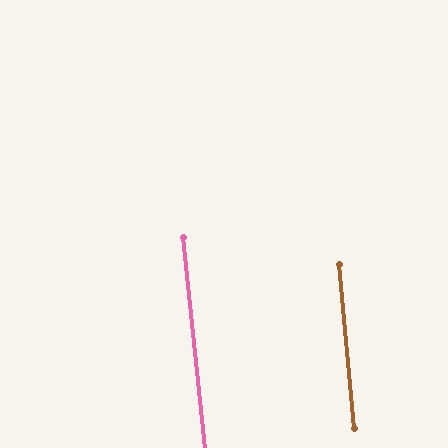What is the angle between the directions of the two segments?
Approximately 0 degrees.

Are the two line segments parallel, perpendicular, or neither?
Parallel — their directions differ by only 0.4°.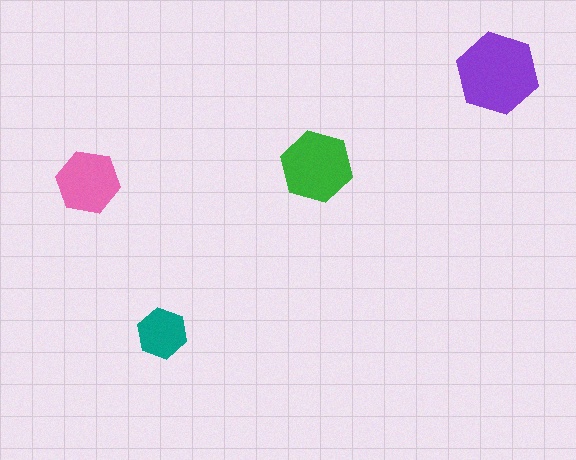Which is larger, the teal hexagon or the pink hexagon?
The pink one.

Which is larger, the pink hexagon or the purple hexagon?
The purple one.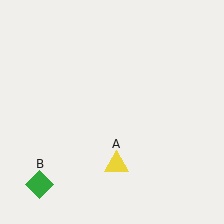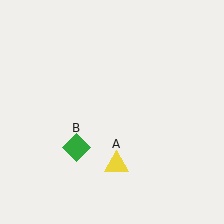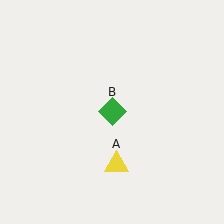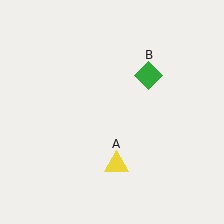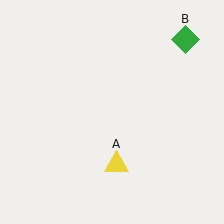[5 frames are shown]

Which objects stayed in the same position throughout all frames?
Yellow triangle (object A) remained stationary.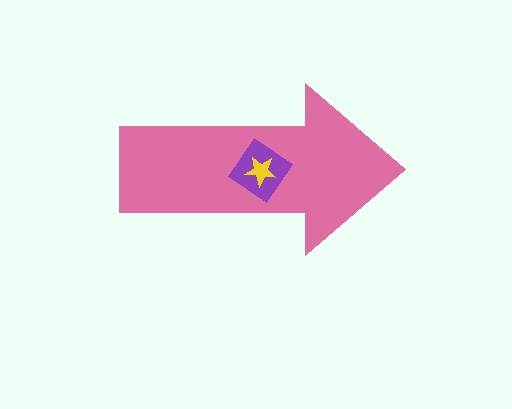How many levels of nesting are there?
3.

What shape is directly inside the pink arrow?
The purple diamond.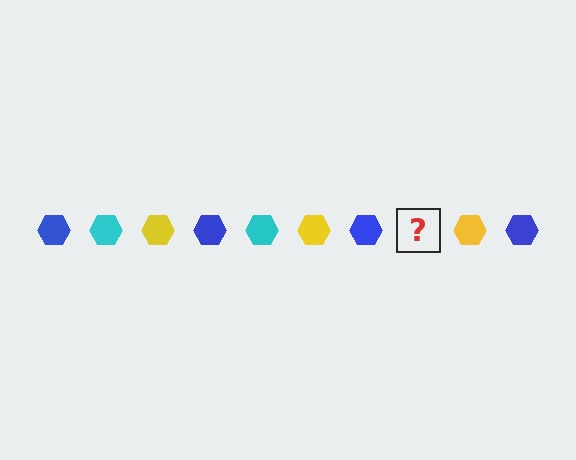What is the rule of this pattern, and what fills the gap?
The rule is that the pattern cycles through blue, cyan, yellow hexagons. The gap should be filled with a cyan hexagon.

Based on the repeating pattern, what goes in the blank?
The blank should be a cyan hexagon.